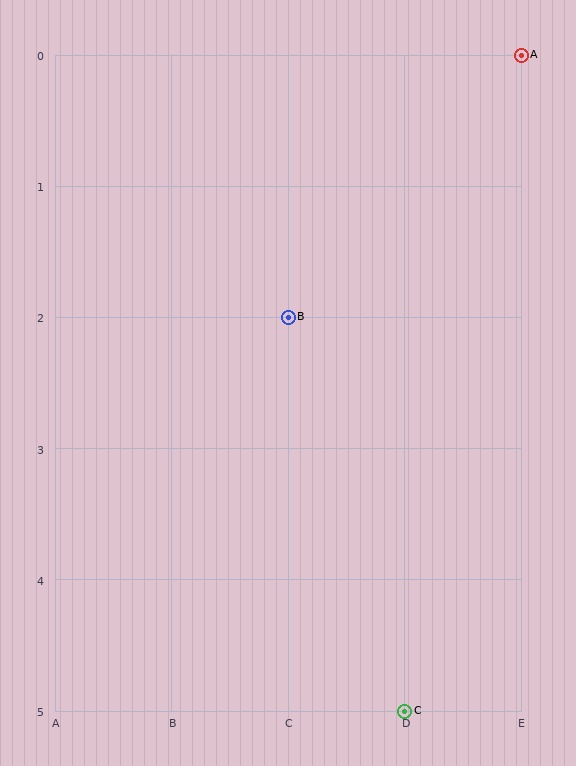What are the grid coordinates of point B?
Point B is at grid coordinates (C, 2).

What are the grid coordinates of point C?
Point C is at grid coordinates (D, 5).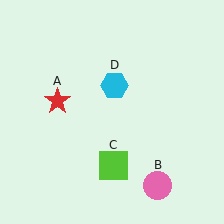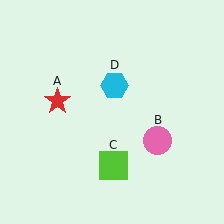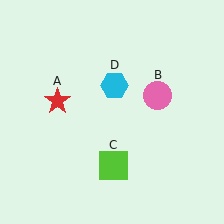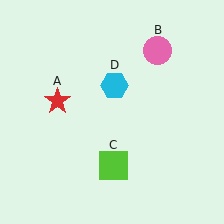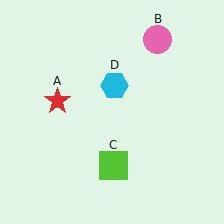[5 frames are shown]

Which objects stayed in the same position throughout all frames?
Red star (object A) and lime square (object C) and cyan hexagon (object D) remained stationary.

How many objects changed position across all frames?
1 object changed position: pink circle (object B).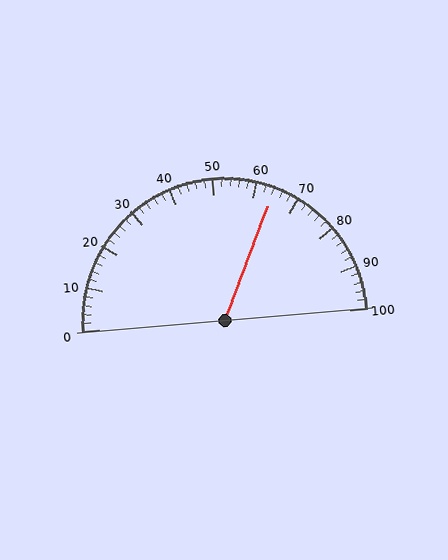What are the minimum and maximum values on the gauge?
The gauge ranges from 0 to 100.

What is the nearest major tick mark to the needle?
The nearest major tick mark is 60.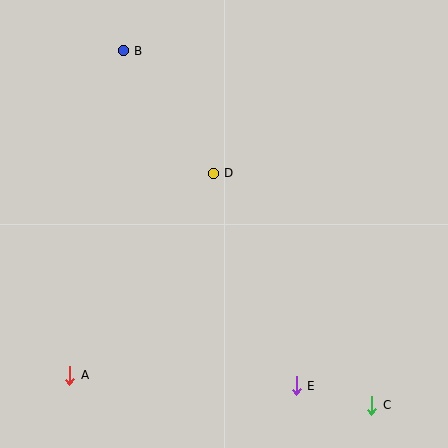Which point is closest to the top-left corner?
Point B is closest to the top-left corner.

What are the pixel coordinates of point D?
Point D is at (213, 173).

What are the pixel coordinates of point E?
Point E is at (296, 386).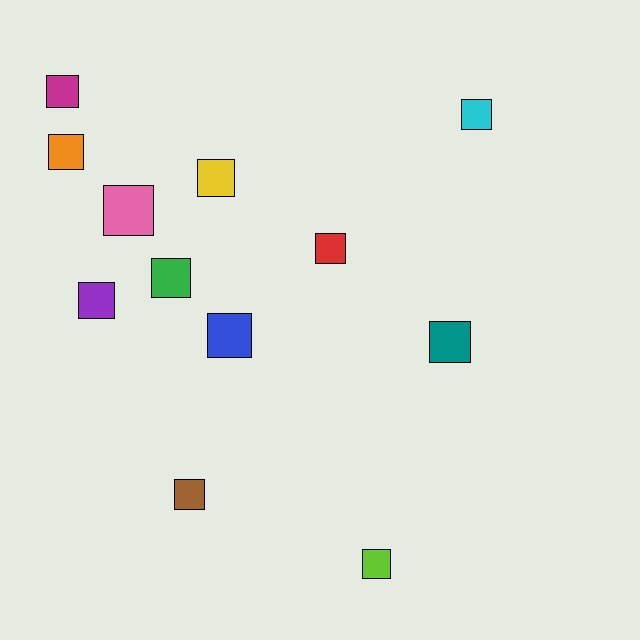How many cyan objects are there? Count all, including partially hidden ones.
There is 1 cyan object.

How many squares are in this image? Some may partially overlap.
There are 12 squares.